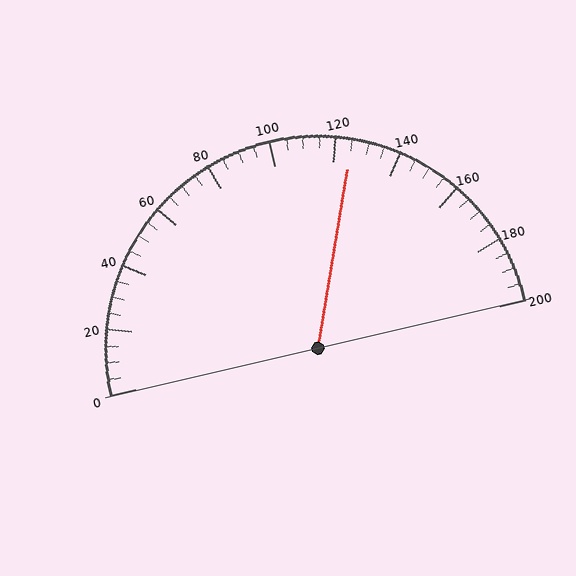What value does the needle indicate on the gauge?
The needle indicates approximately 125.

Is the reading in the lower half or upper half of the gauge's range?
The reading is in the upper half of the range (0 to 200).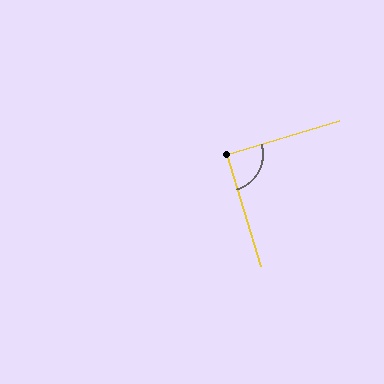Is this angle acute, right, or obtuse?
It is approximately a right angle.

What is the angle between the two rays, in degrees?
Approximately 90 degrees.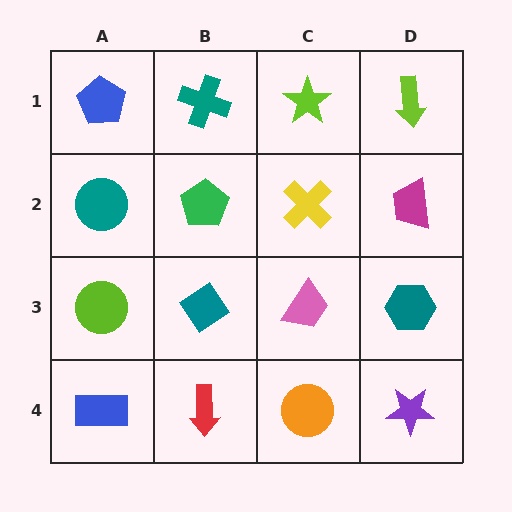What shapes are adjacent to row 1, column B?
A green pentagon (row 2, column B), a blue pentagon (row 1, column A), a lime star (row 1, column C).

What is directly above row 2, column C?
A lime star.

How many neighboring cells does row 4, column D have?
2.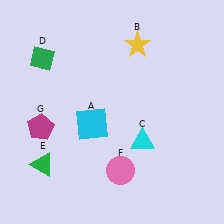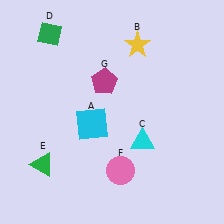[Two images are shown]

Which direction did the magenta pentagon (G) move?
The magenta pentagon (G) moved right.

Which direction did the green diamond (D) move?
The green diamond (D) moved up.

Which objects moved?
The objects that moved are: the green diamond (D), the magenta pentagon (G).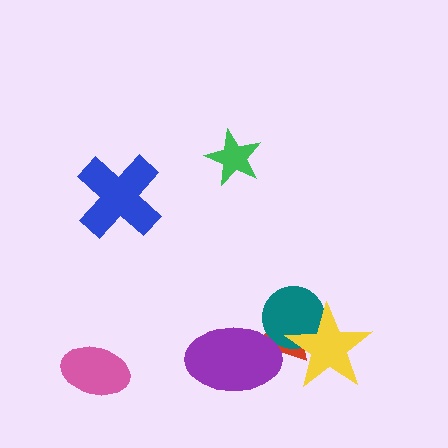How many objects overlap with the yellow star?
2 objects overlap with the yellow star.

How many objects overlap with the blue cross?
0 objects overlap with the blue cross.